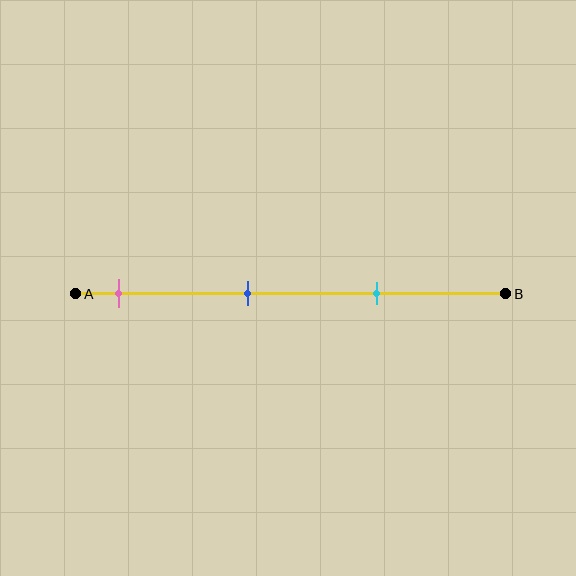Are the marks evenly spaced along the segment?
Yes, the marks are approximately evenly spaced.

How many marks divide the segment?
There are 3 marks dividing the segment.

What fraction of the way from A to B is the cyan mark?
The cyan mark is approximately 70% (0.7) of the way from A to B.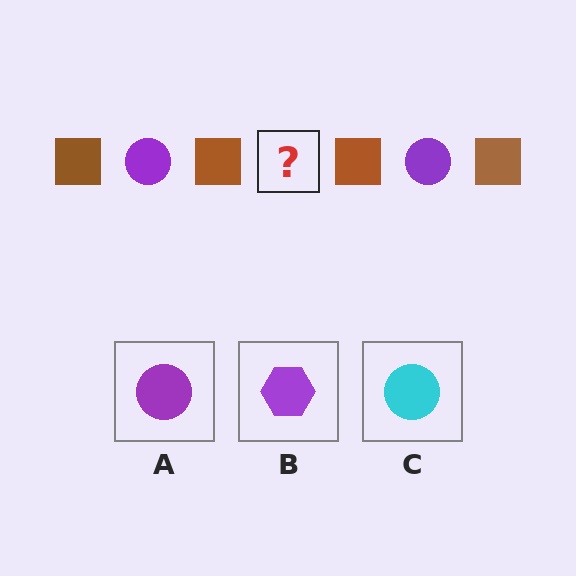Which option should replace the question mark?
Option A.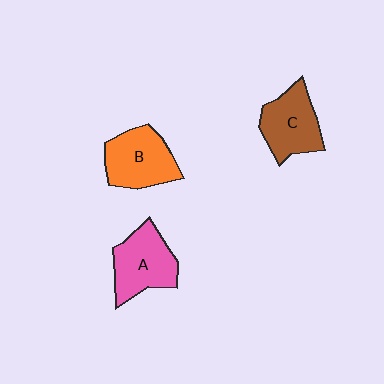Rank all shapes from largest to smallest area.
From largest to smallest: A (pink), B (orange), C (brown).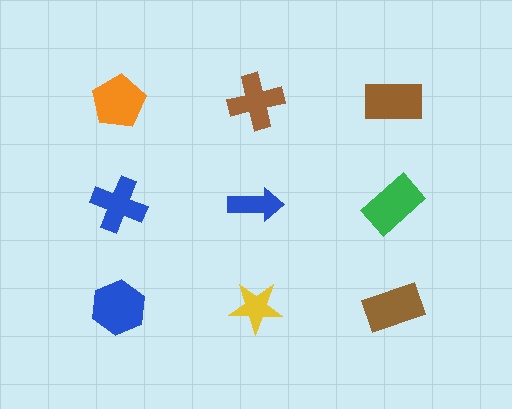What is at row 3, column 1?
A blue hexagon.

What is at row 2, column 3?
A green rectangle.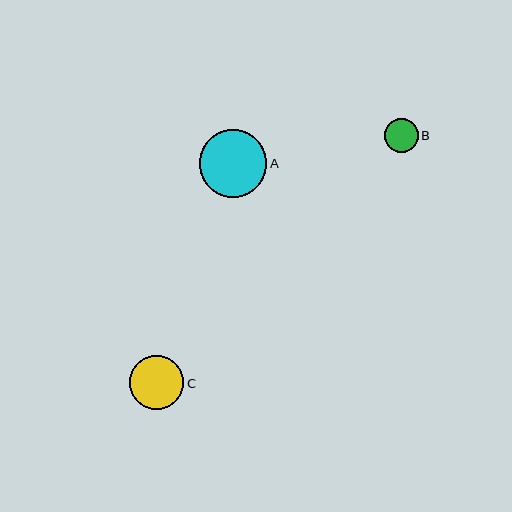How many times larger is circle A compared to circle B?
Circle A is approximately 2.0 times the size of circle B.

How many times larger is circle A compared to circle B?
Circle A is approximately 2.0 times the size of circle B.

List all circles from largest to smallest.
From largest to smallest: A, C, B.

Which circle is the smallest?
Circle B is the smallest with a size of approximately 34 pixels.